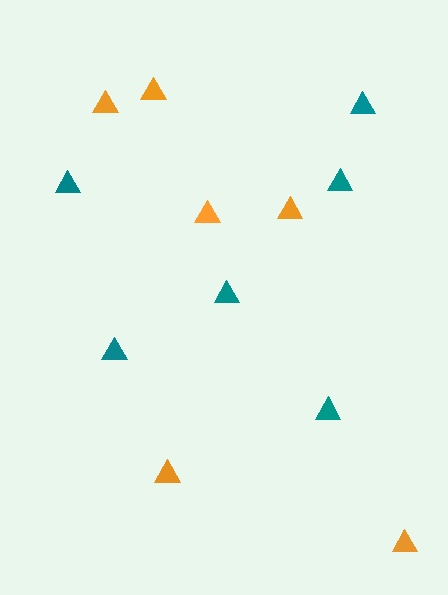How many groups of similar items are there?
There are 2 groups: one group of orange triangles (6) and one group of teal triangles (6).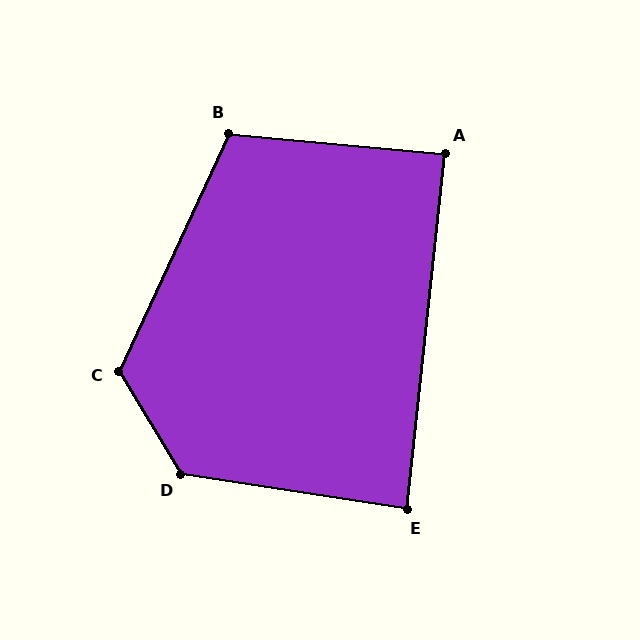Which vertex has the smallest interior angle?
E, at approximately 88 degrees.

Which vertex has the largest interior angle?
D, at approximately 130 degrees.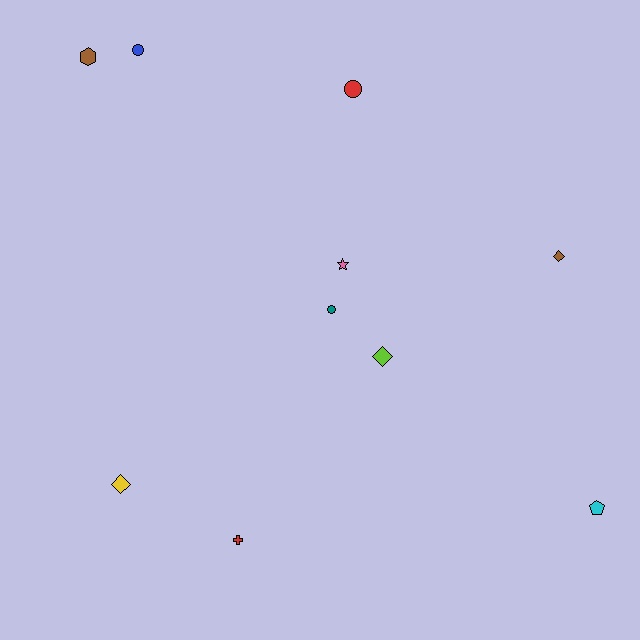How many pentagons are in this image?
There is 1 pentagon.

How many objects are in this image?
There are 10 objects.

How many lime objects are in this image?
There is 1 lime object.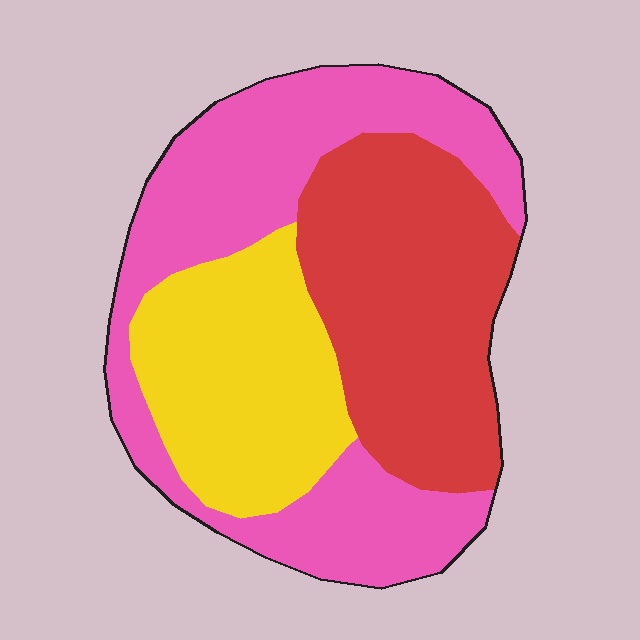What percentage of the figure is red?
Red covers 34% of the figure.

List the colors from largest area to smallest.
From largest to smallest: pink, red, yellow.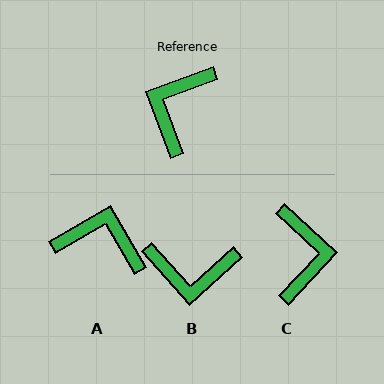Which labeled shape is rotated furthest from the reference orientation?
C, about 153 degrees away.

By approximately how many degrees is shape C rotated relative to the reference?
Approximately 153 degrees clockwise.